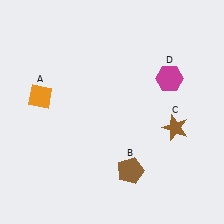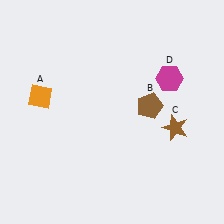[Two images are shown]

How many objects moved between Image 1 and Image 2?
1 object moved between the two images.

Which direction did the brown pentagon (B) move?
The brown pentagon (B) moved up.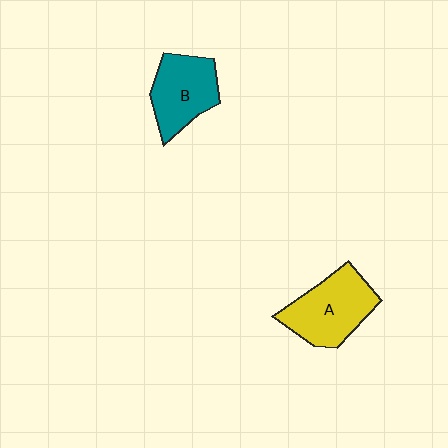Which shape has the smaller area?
Shape B (teal).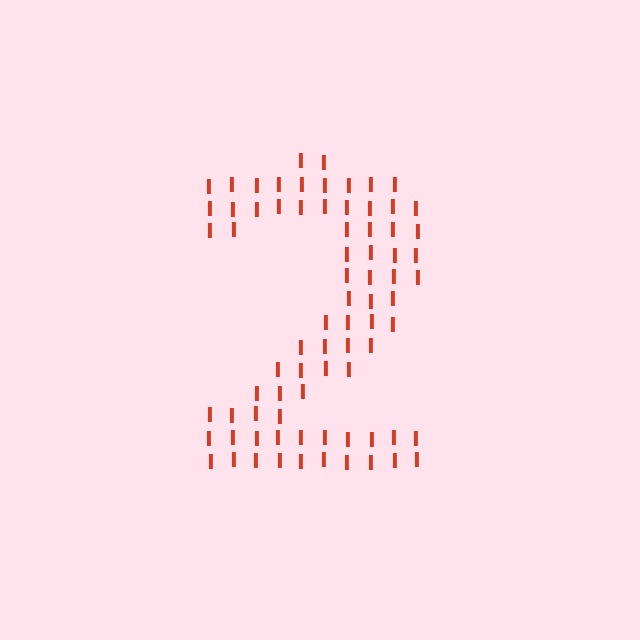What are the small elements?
The small elements are letter I's.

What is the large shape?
The large shape is the digit 2.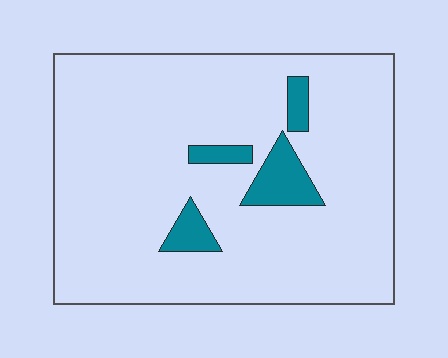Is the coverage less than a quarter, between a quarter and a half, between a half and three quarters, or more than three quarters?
Less than a quarter.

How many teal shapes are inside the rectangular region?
4.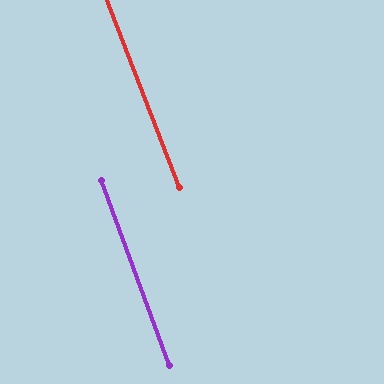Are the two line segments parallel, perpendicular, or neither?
Parallel — their directions differ by only 0.7°.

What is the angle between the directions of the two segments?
Approximately 1 degree.